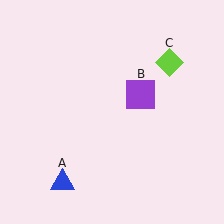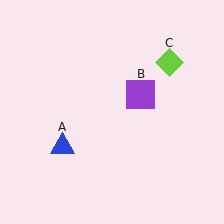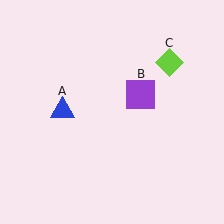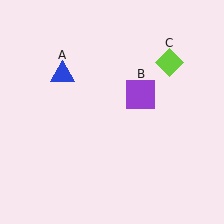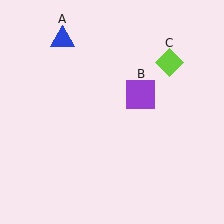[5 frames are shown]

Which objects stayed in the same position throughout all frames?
Purple square (object B) and lime diamond (object C) remained stationary.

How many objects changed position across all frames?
1 object changed position: blue triangle (object A).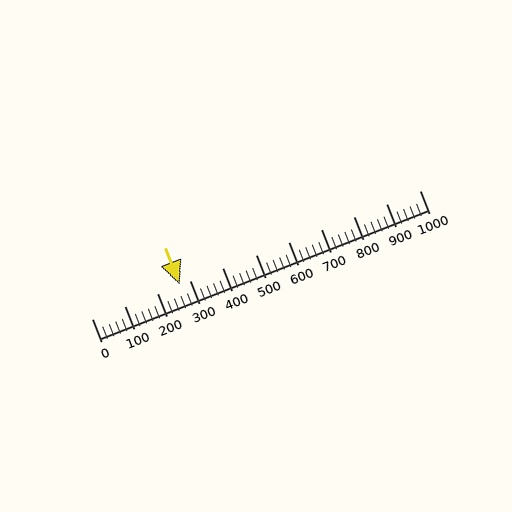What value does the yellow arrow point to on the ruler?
The yellow arrow points to approximately 270.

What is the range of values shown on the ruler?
The ruler shows values from 0 to 1000.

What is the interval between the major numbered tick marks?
The major tick marks are spaced 100 units apart.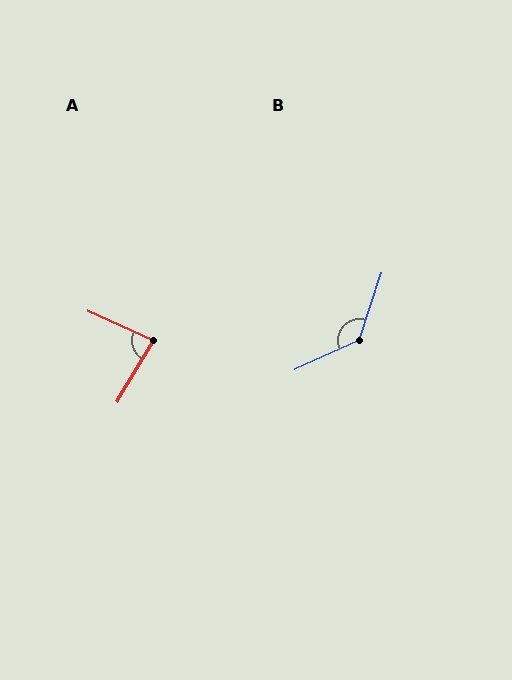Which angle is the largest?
B, at approximately 133 degrees.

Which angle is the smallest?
A, at approximately 84 degrees.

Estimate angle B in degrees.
Approximately 133 degrees.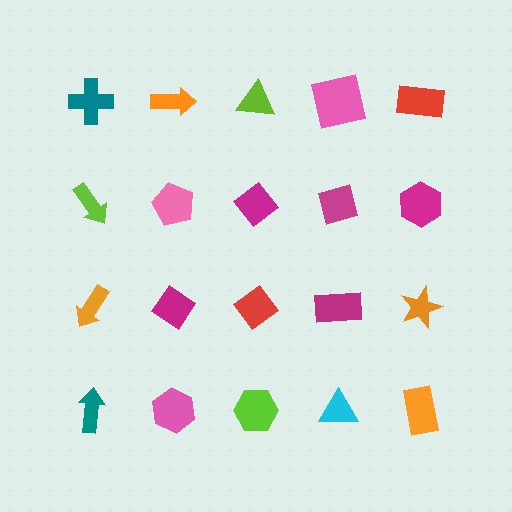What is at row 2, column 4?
A magenta square.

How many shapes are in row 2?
5 shapes.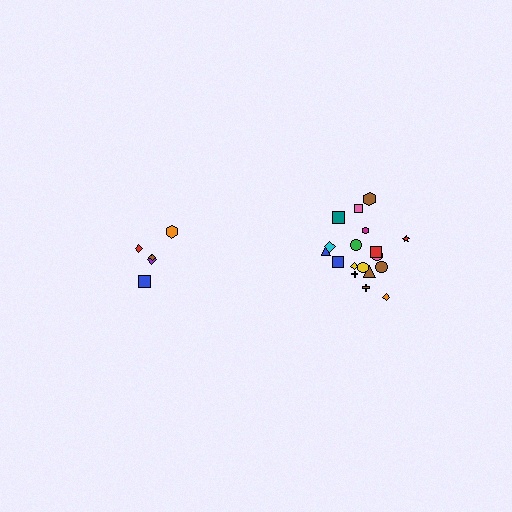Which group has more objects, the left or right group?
The right group.